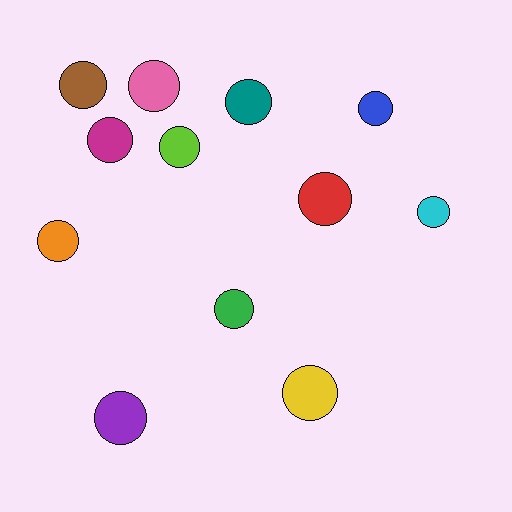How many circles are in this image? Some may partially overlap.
There are 12 circles.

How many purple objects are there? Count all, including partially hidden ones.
There is 1 purple object.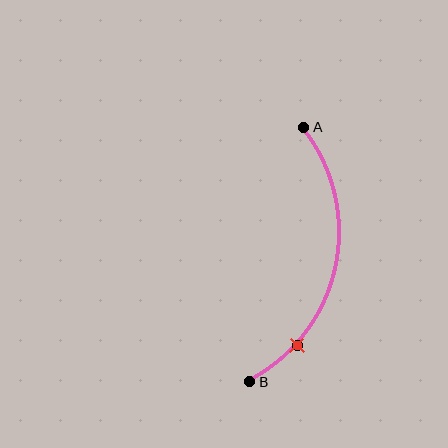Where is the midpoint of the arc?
The arc midpoint is the point on the curve farthest from the straight line joining A and B. It sits to the right of that line.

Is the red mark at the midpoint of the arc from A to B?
No. The red mark lies on the arc but is closer to endpoint B. The arc midpoint would be at the point on the curve equidistant along the arc from both A and B.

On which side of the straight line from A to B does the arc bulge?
The arc bulges to the right of the straight line connecting A and B.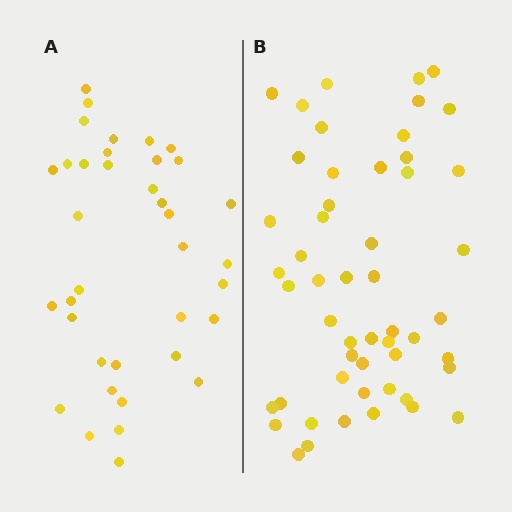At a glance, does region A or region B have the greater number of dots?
Region B (the right region) has more dots.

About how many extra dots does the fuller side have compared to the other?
Region B has approximately 15 more dots than region A.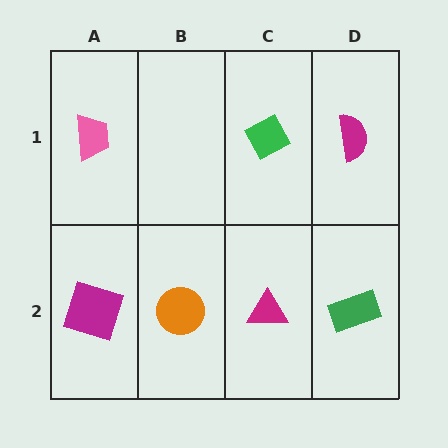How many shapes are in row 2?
4 shapes.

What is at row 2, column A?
A magenta square.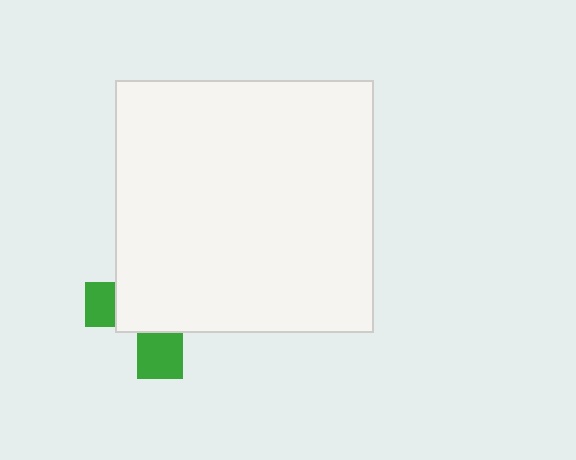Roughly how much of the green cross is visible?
A small part of it is visible (roughly 30%).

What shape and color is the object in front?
The object in front is a white rectangle.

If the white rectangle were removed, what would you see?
You would see the complete green cross.